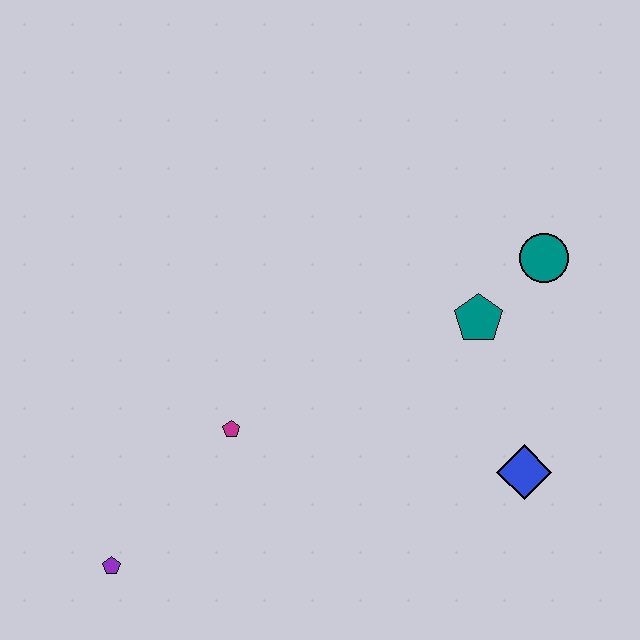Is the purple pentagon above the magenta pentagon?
No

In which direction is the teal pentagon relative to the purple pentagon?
The teal pentagon is to the right of the purple pentagon.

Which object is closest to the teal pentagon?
The teal circle is closest to the teal pentagon.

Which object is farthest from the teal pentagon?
The purple pentagon is farthest from the teal pentagon.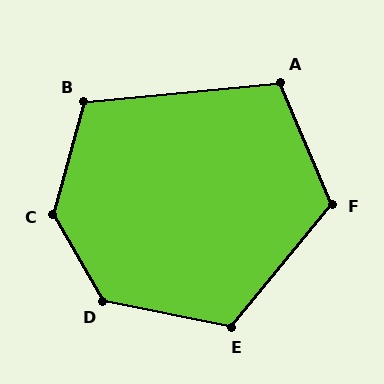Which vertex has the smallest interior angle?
A, at approximately 107 degrees.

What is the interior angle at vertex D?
Approximately 132 degrees (obtuse).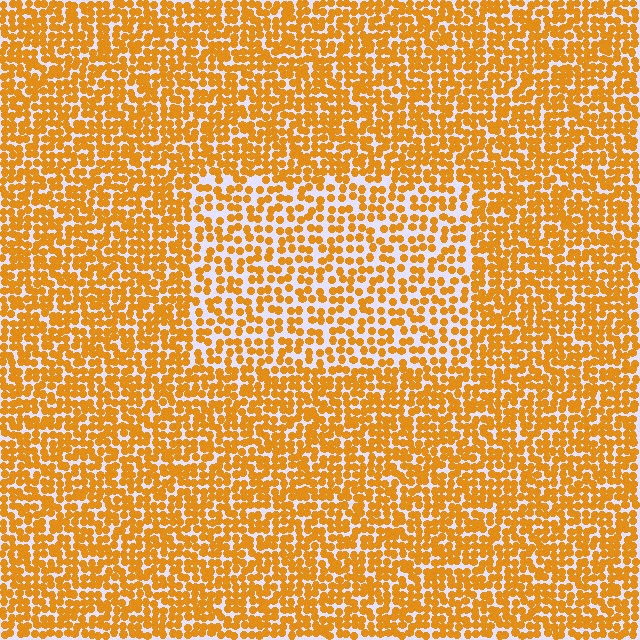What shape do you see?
I see a rectangle.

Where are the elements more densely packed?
The elements are more densely packed outside the rectangle boundary.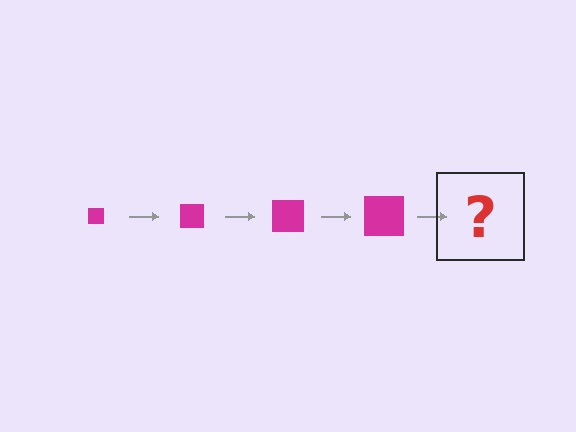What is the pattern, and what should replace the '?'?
The pattern is that the square gets progressively larger each step. The '?' should be a magenta square, larger than the previous one.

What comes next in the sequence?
The next element should be a magenta square, larger than the previous one.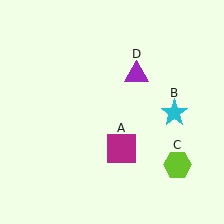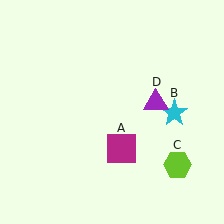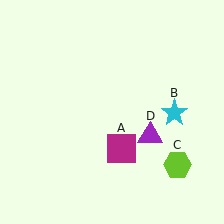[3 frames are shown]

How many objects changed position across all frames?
1 object changed position: purple triangle (object D).